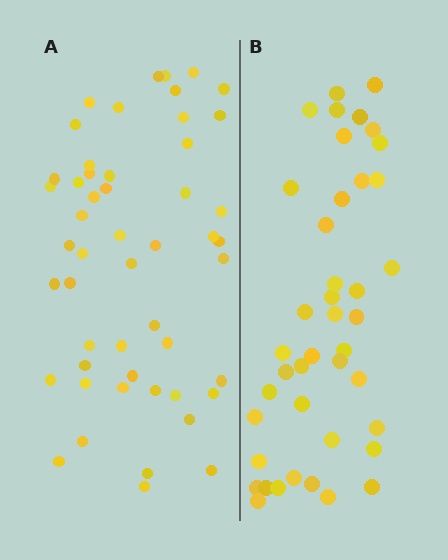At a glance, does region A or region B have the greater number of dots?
Region A (the left region) has more dots.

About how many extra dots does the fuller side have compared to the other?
Region A has roughly 8 or so more dots than region B.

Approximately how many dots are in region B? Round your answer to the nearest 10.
About 40 dots. (The exact count is 42, which rounds to 40.)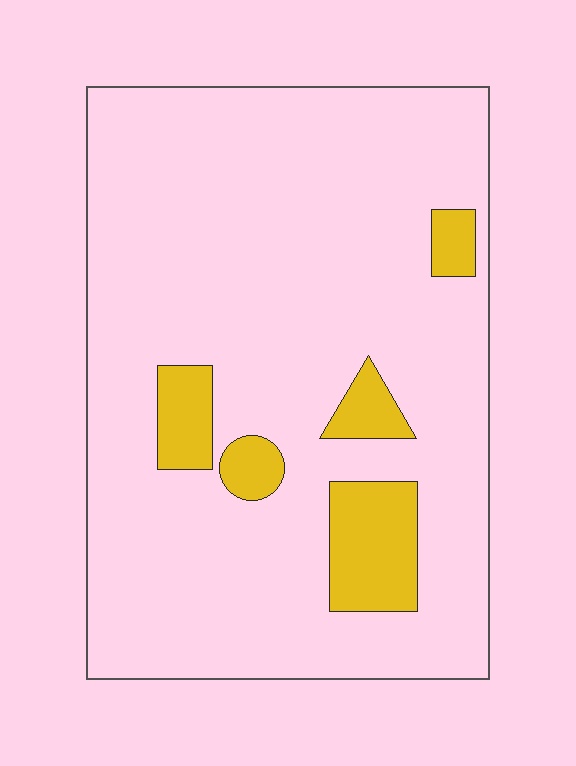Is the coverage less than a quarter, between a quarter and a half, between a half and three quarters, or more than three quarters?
Less than a quarter.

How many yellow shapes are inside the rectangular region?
5.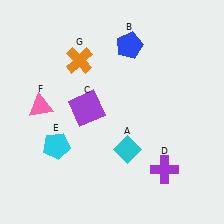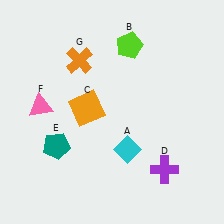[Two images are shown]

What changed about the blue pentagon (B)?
In Image 1, B is blue. In Image 2, it changed to lime.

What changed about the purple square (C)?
In Image 1, C is purple. In Image 2, it changed to orange.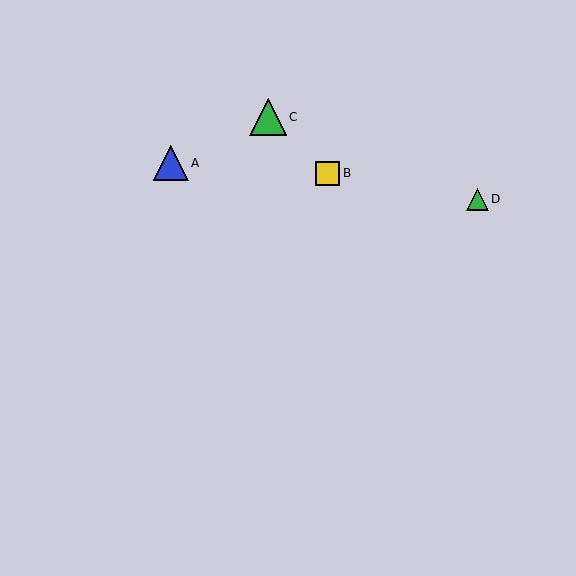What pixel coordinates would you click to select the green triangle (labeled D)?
Click at (477, 199) to select the green triangle D.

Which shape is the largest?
The green triangle (labeled C) is the largest.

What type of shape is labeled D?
Shape D is a green triangle.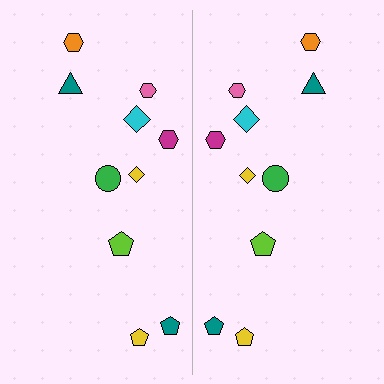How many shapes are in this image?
There are 20 shapes in this image.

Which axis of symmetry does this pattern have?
The pattern has a vertical axis of symmetry running through the center of the image.